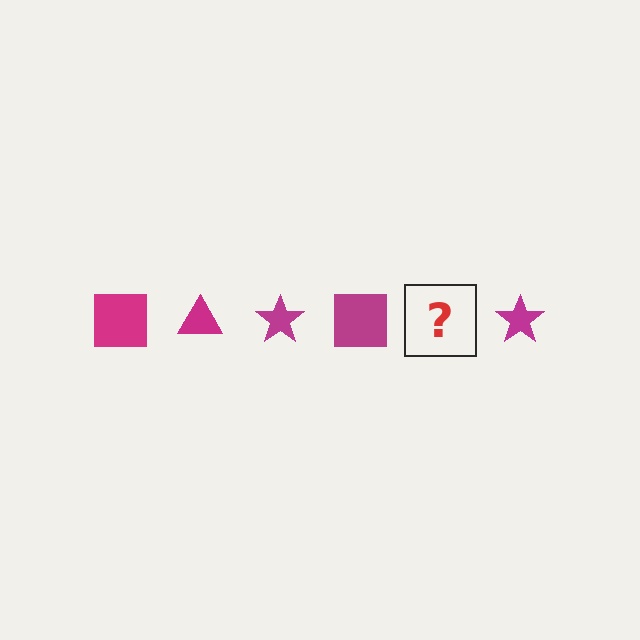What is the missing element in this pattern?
The missing element is a magenta triangle.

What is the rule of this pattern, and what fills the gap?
The rule is that the pattern cycles through square, triangle, star shapes in magenta. The gap should be filled with a magenta triangle.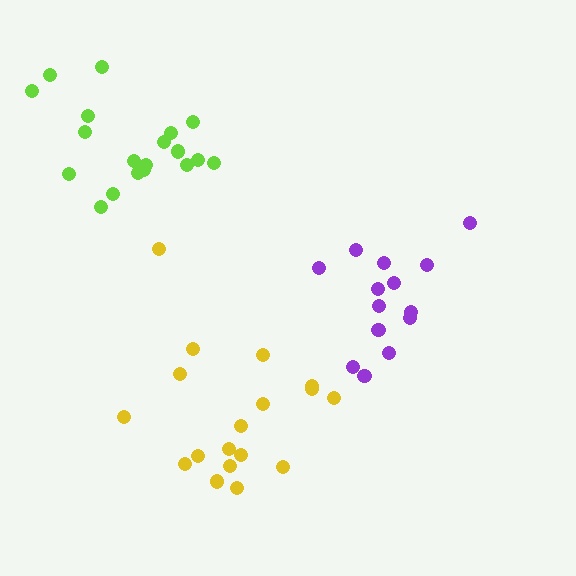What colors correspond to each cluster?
The clusters are colored: purple, lime, yellow.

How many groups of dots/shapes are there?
There are 3 groups.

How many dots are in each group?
Group 1: 14 dots, Group 2: 19 dots, Group 3: 18 dots (51 total).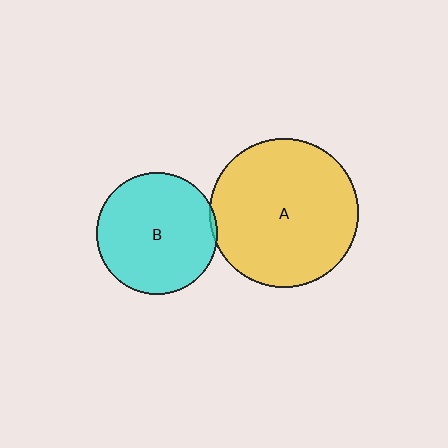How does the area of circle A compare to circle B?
Approximately 1.5 times.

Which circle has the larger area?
Circle A (yellow).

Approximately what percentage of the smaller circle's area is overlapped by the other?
Approximately 5%.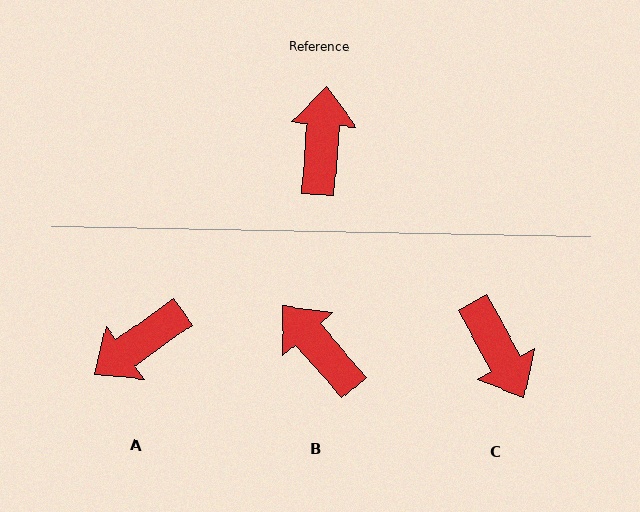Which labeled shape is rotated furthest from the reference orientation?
C, about 147 degrees away.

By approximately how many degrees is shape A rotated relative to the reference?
Approximately 130 degrees counter-clockwise.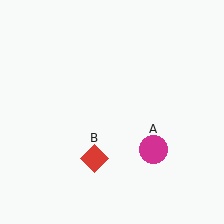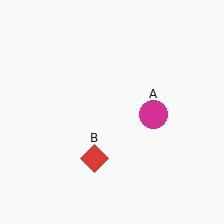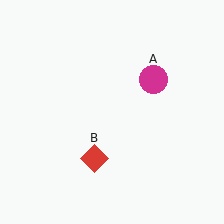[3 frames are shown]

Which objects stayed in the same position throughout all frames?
Red diamond (object B) remained stationary.